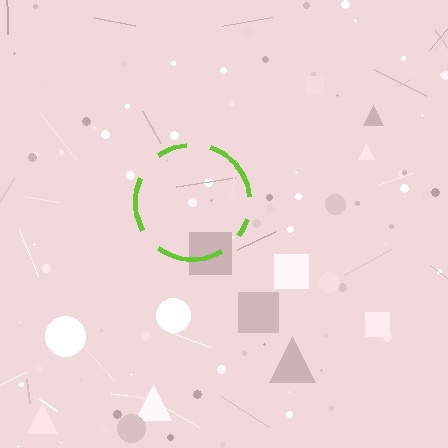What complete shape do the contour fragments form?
The contour fragments form a circle.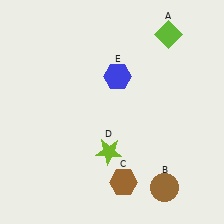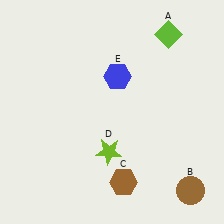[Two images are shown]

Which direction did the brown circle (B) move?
The brown circle (B) moved right.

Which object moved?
The brown circle (B) moved right.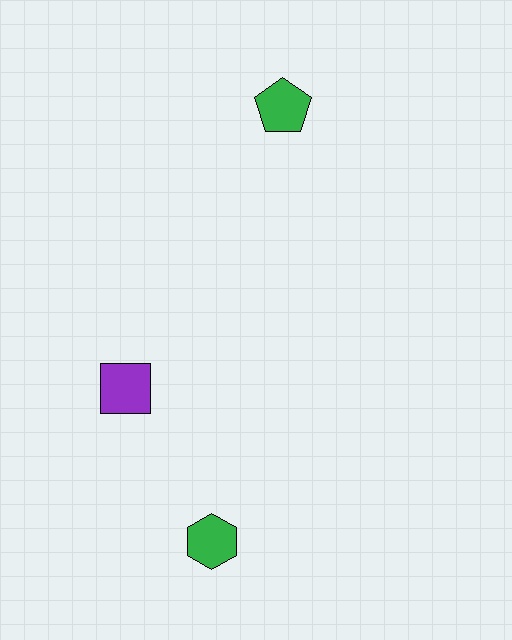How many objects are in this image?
There are 3 objects.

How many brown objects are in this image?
There are no brown objects.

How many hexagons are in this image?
There is 1 hexagon.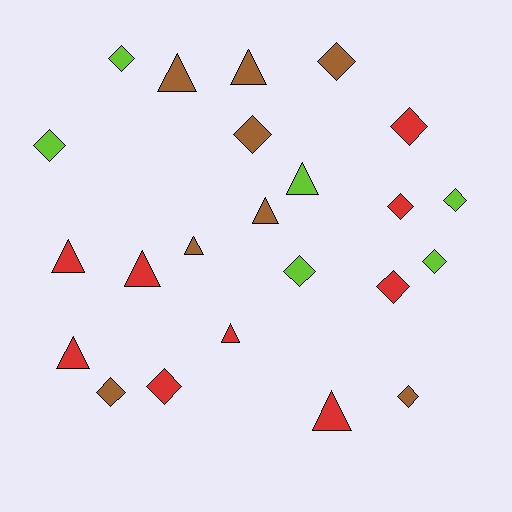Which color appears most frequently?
Red, with 9 objects.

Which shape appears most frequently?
Diamond, with 13 objects.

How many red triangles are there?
There are 5 red triangles.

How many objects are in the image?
There are 23 objects.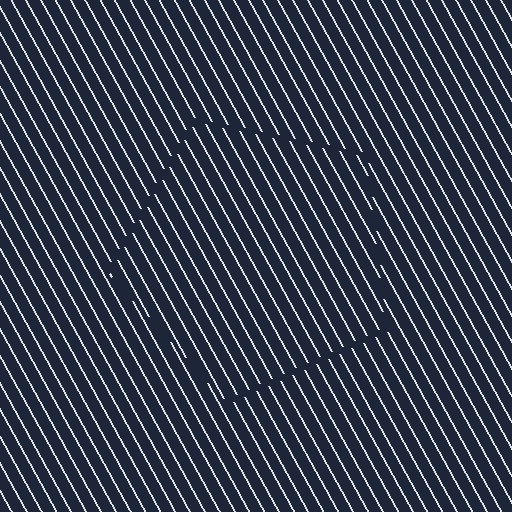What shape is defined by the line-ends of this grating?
An illusory pentagon. The interior of the shape contains the same grating, shifted by half a period — the contour is defined by the phase discontinuity where line-ends from the inner and outer gratings abut.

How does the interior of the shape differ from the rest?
The interior of the shape contains the same grating, shifted by half a period — the contour is defined by the phase discontinuity where line-ends from the inner and outer gratings abut.